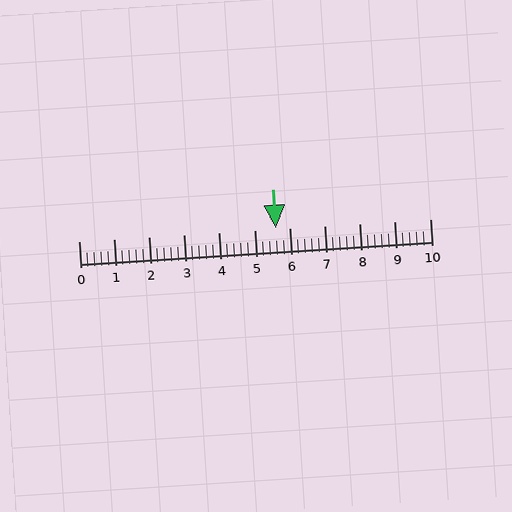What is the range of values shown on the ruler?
The ruler shows values from 0 to 10.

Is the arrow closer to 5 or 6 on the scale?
The arrow is closer to 6.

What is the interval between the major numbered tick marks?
The major tick marks are spaced 1 units apart.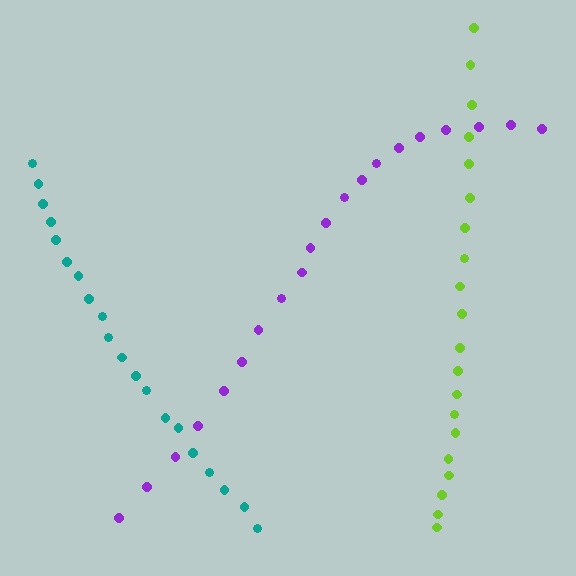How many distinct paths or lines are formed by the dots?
There are 3 distinct paths.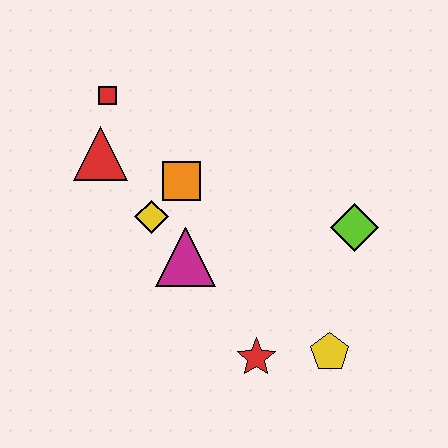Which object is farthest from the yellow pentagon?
The red square is farthest from the yellow pentagon.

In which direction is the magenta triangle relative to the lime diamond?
The magenta triangle is to the left of the lime diamond.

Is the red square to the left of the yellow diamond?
Yes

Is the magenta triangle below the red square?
Yes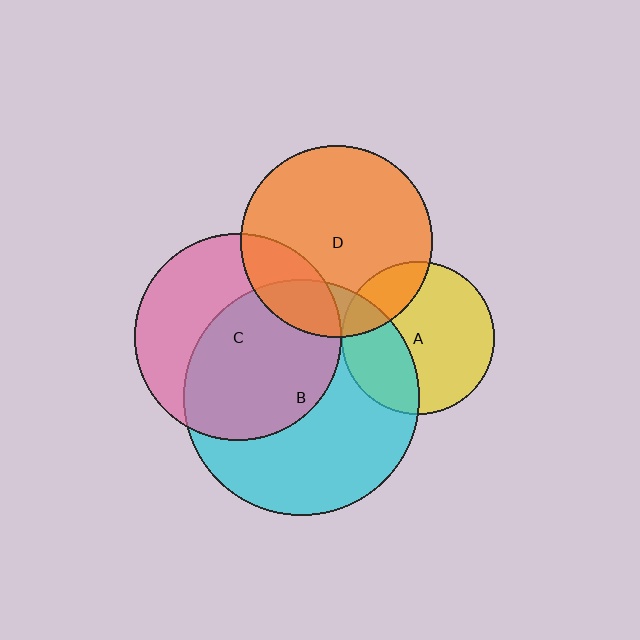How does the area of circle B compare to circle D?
Approximately 1.5 times.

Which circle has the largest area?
Circle B (cyan).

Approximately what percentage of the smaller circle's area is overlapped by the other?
Approximately 5%.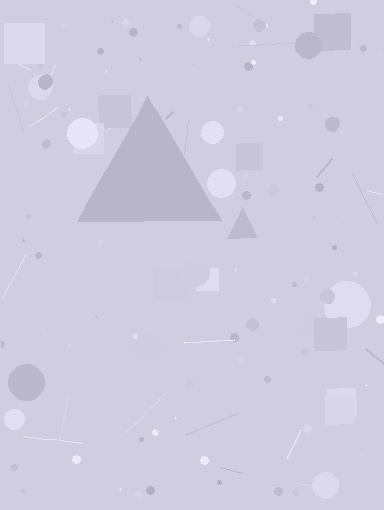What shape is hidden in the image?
A triangle is hidden in the image.